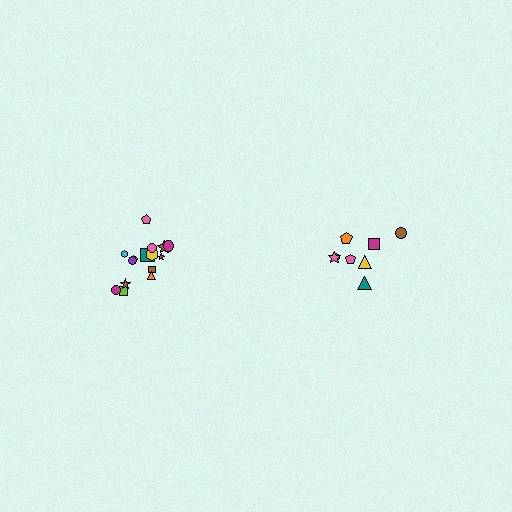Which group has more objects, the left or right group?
The left group.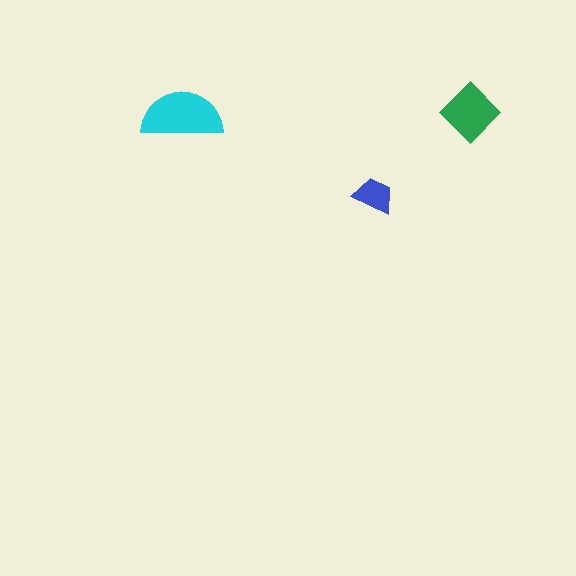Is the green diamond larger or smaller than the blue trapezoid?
Larger.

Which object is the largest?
The cyan semicircle.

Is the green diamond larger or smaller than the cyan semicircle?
Smaller.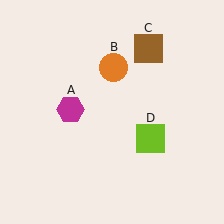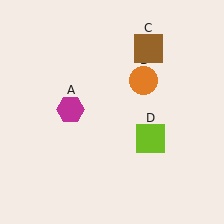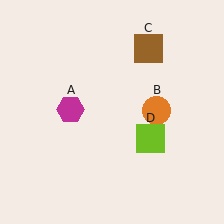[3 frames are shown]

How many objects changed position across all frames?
1 object changed position: orange circle (object B).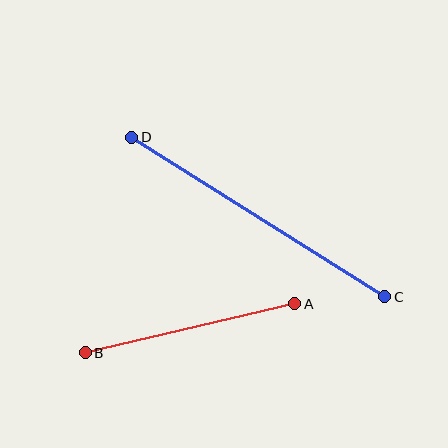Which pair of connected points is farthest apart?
Points C and D are farthest apart.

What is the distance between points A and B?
The distance is approximately 215 pixels.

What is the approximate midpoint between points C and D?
The midpoint is at approximately (258, 217) pixels.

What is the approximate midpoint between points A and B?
The midpoint is at approximately (190, 328) pixels.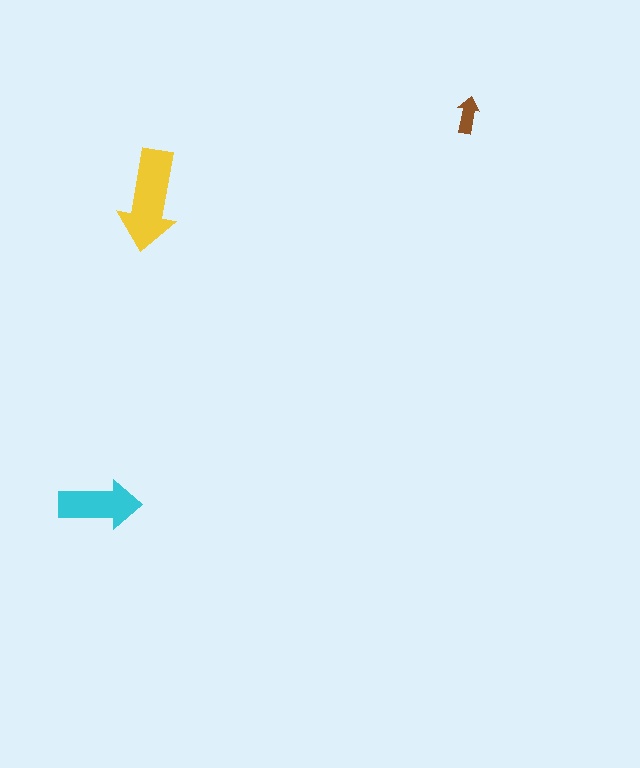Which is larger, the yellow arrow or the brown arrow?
The yellow one.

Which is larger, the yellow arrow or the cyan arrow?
The yellow one.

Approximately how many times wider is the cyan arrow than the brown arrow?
About 2.5 times wider.